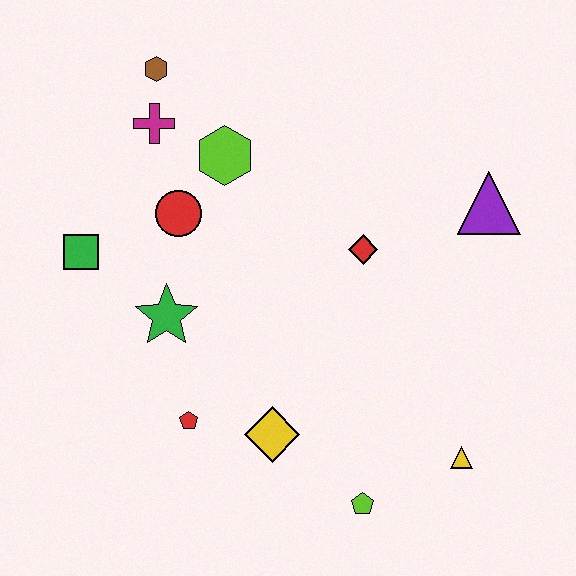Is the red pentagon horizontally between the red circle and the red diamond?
Yes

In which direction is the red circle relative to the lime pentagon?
The red circle is above the lime pentagon.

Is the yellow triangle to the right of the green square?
Yes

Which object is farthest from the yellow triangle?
The brown hexagon is farthest from the yellow triangle.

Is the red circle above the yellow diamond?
Yes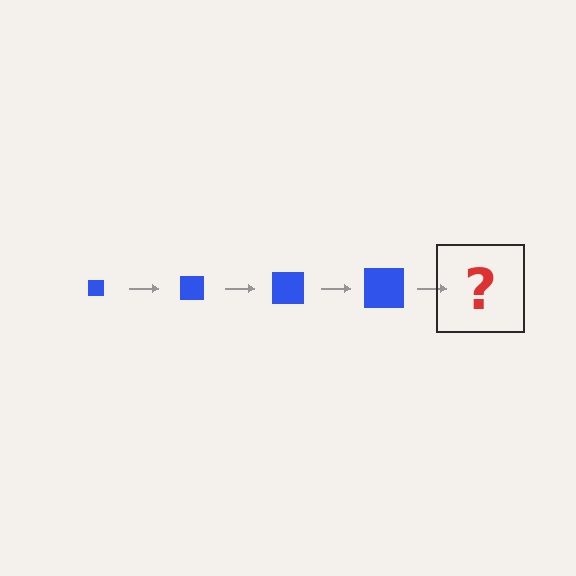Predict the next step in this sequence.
The next step is a blue square, larger than the previous one.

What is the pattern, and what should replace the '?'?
The pattern is that the square gets progressively larger each step. The '?' should be a blue square, larger than the previous one.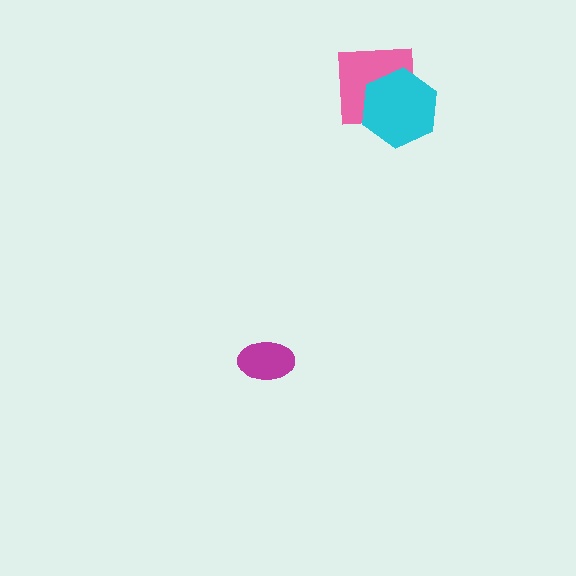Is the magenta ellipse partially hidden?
No, no other shape covers it.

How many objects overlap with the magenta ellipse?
0 objects overlap with the magenta ellipse.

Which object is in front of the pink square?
The cyan hexagon is in front of the pink square.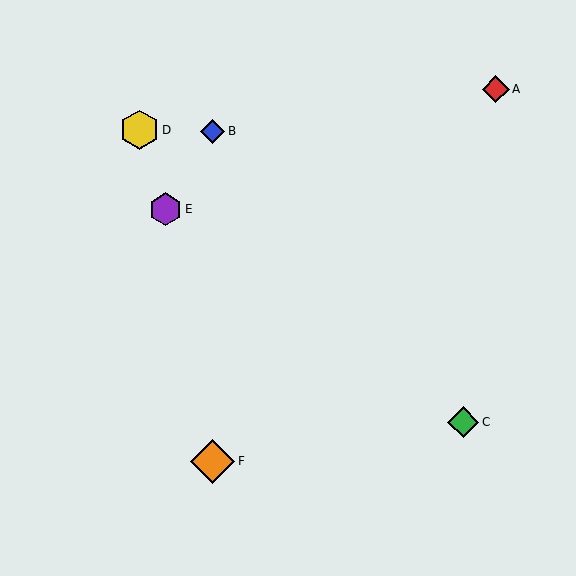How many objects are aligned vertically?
2 objects (B, F) are aligned vertically.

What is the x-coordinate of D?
Object D is at x≈139.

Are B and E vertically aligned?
No, B is at x≈213 and E is at x≈166.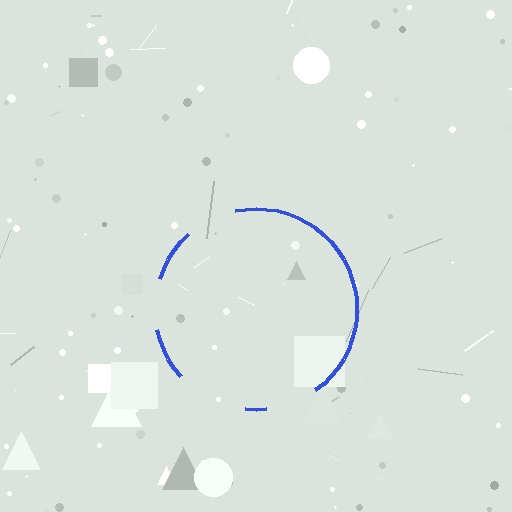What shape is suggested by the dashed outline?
The dashed outline suggests a circle.